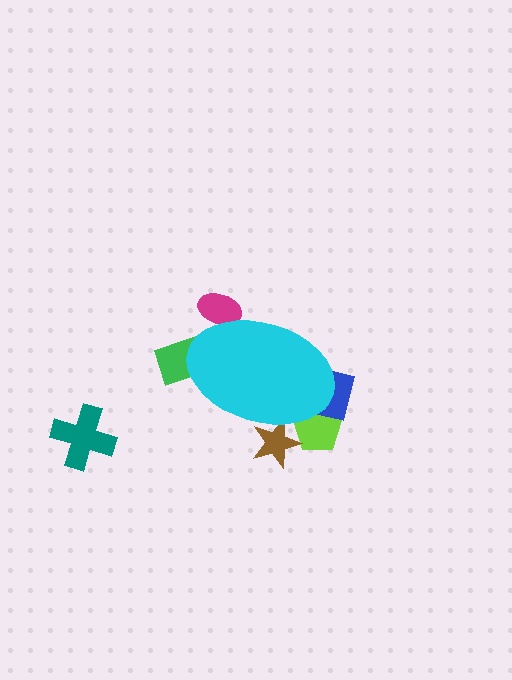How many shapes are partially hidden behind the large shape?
5 shapes are partially hidden.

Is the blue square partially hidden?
Yes, the blue square is partially hidden behind the cyan ellipse.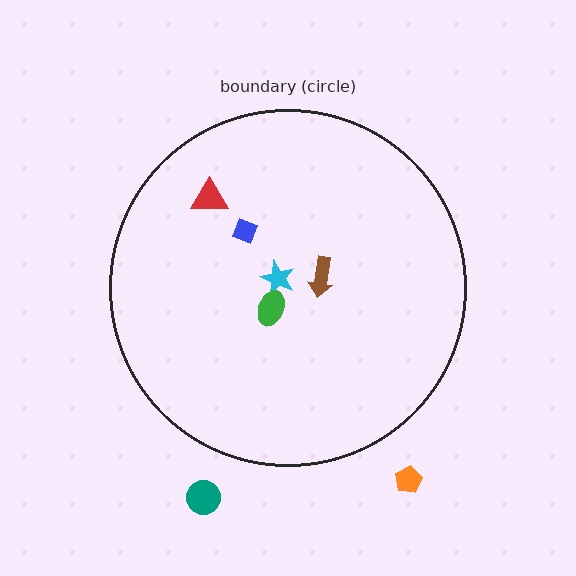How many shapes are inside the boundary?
5 inside, 2 outside.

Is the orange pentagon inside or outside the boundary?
Outside.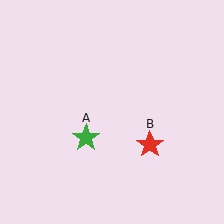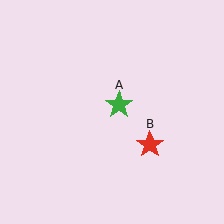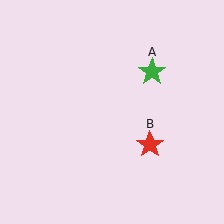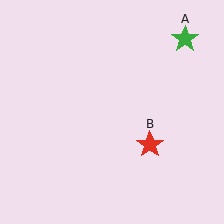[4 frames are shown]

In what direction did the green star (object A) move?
The green star (object A) moved up and to the right.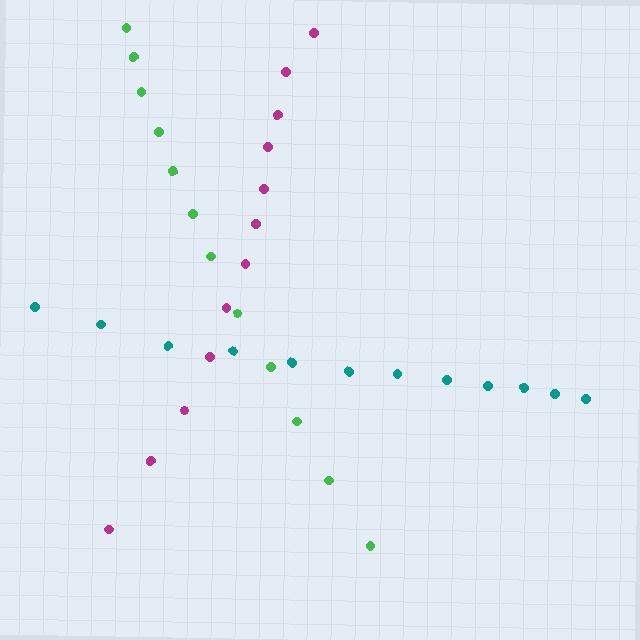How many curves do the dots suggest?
There are 3 distinct paths.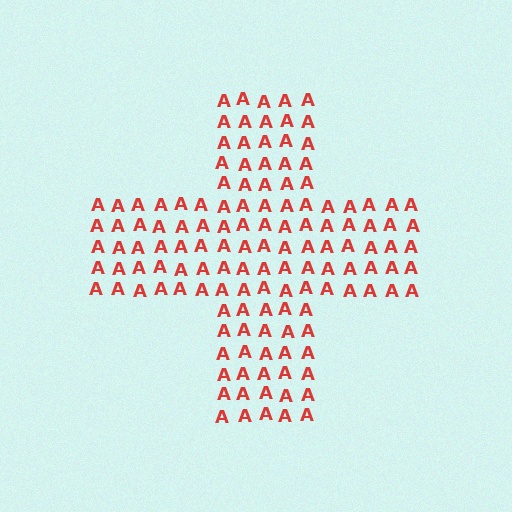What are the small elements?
The small elements are letter A's.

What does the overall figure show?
The overall figure shows a cross.